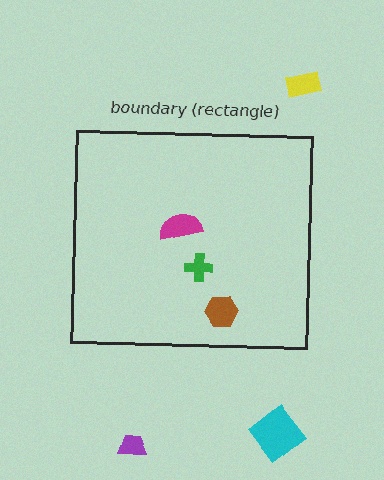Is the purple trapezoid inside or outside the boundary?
Outside.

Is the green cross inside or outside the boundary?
Inside.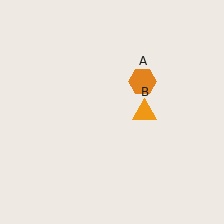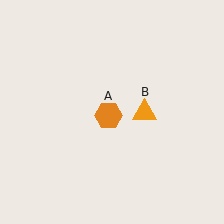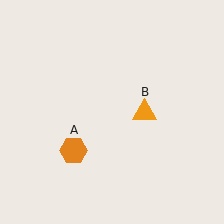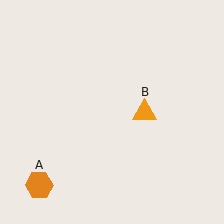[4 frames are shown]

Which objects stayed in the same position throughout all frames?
Orange triangle (object B) remained stationary.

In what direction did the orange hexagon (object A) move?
The orange hexagon (object A) moved down and to the left.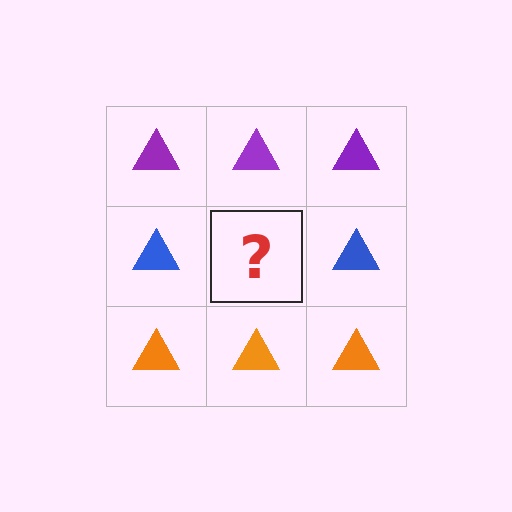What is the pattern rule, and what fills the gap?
The rule is that each row has a consistent color. The gap should be filled with a blue triangle.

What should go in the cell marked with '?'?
The missing cell should contain a blue triangle.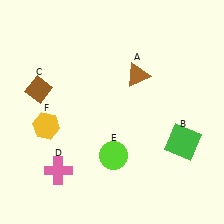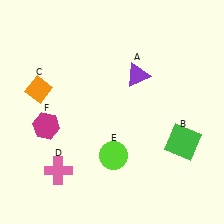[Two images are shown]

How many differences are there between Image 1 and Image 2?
There are 3 differences between the two images.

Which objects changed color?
A changed from brown to purple. C changed from brown to orange. F changed from yellow to magenta.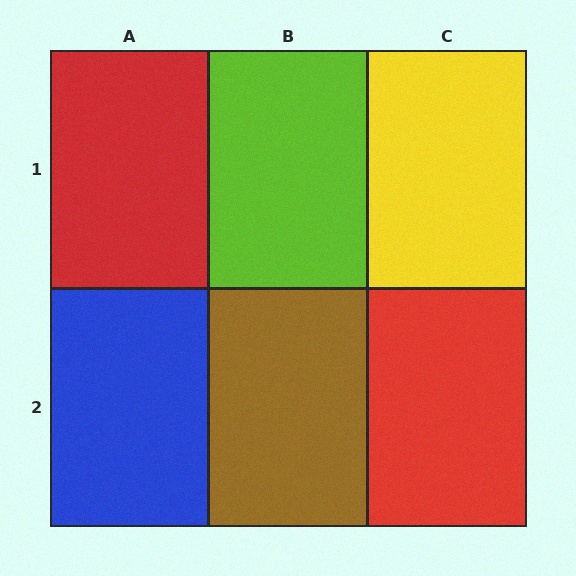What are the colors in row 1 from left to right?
Red, lime, yellow.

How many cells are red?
2 cells are red.